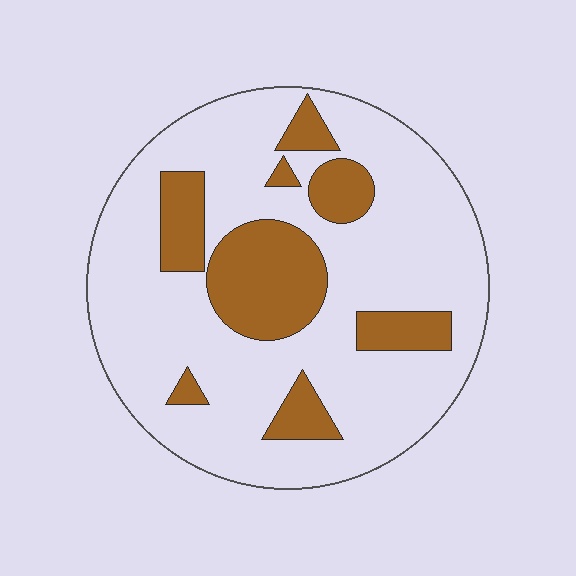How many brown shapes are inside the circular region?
8.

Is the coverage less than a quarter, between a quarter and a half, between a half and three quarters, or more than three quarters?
Less than a quarter.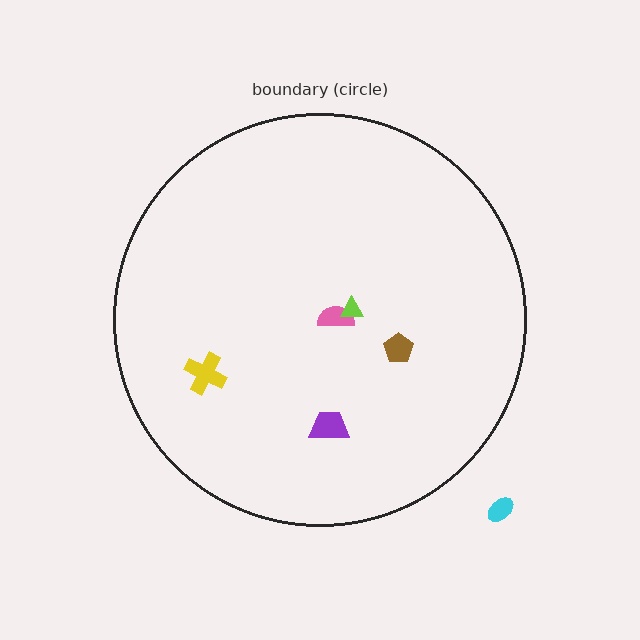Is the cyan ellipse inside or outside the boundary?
Outside.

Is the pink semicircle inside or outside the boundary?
Inside.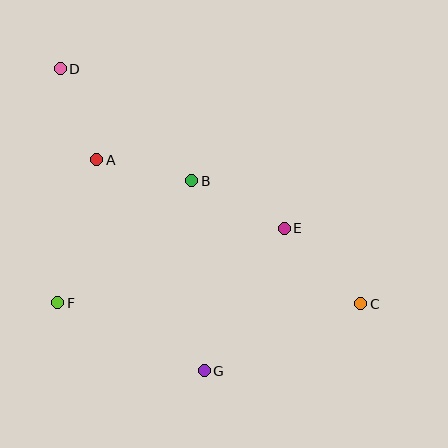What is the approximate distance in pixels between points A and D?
The distance between A and D is approximately 98 pixels.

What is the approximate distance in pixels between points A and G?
The distance between A and G is approximately 237 pixels.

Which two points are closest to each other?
Points A and B are closest to each other.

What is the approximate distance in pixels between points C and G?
The distance between C and G is approximately 170 pixels.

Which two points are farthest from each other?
Points C and D are farthest from each other.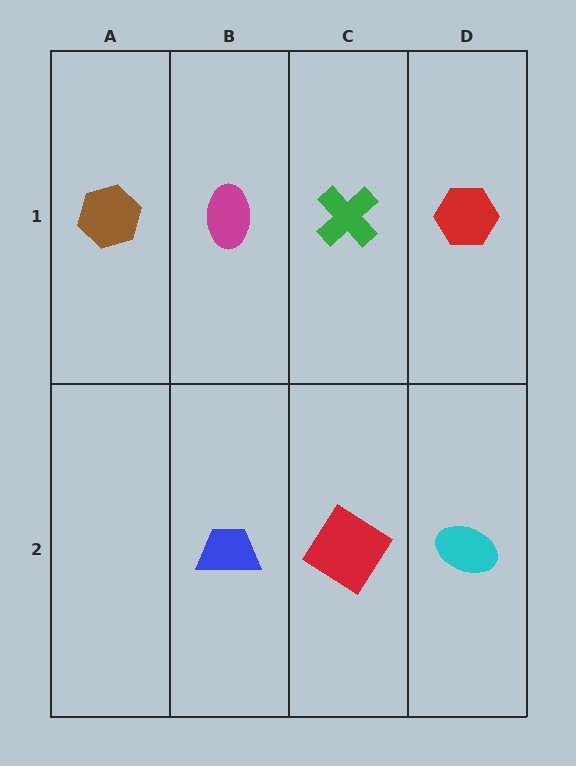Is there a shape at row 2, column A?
No, that cell is empty.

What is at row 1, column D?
A red hexagon.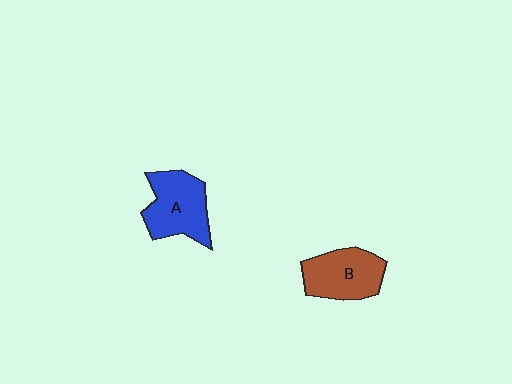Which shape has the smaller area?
Shape B (brown).